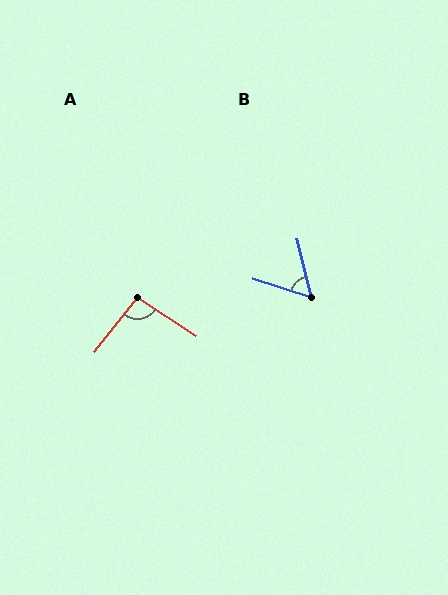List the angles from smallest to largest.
B (58°), A (95°).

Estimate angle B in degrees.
Approximately 58 degrees.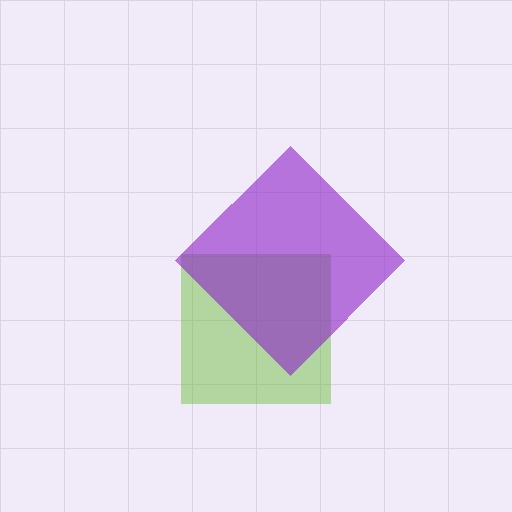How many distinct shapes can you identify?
There are 2 distinct shapes: a lime square, a purple diamond.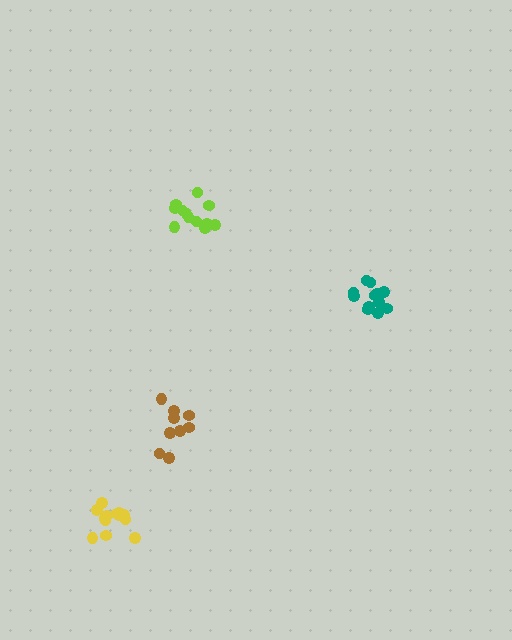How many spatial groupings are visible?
There are 4 spatial groupings.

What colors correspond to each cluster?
The clusters are colored: yellow, lime, brown, teal.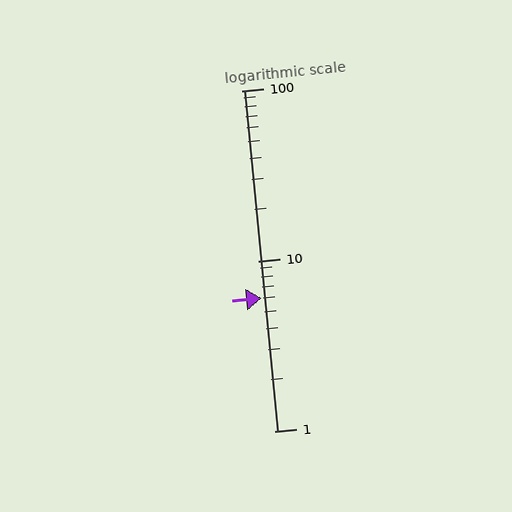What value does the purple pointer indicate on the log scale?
The pointer indicates approximately 6.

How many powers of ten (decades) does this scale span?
The scale spans 2 decades, from 1 to 100.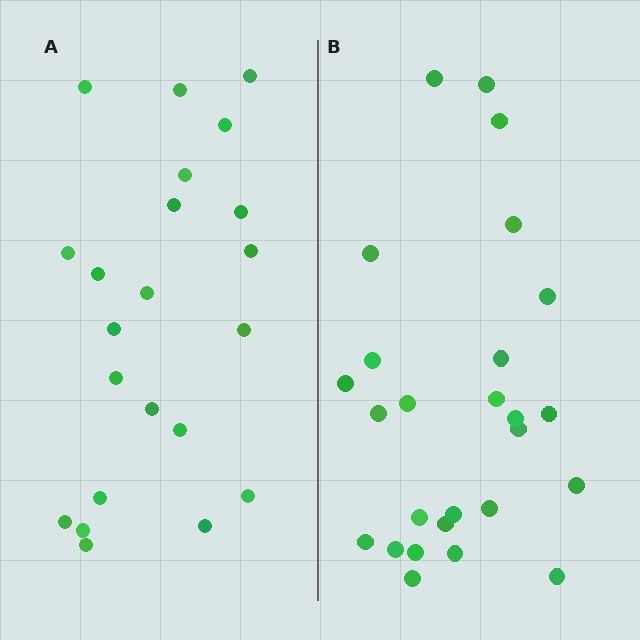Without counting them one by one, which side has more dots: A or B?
Region B (the right region) has more dots.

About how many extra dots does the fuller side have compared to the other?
Region B has about 4 more dots than region A.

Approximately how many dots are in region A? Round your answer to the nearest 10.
About 20 dots. (The exact count is 22, which rounds to 20.)